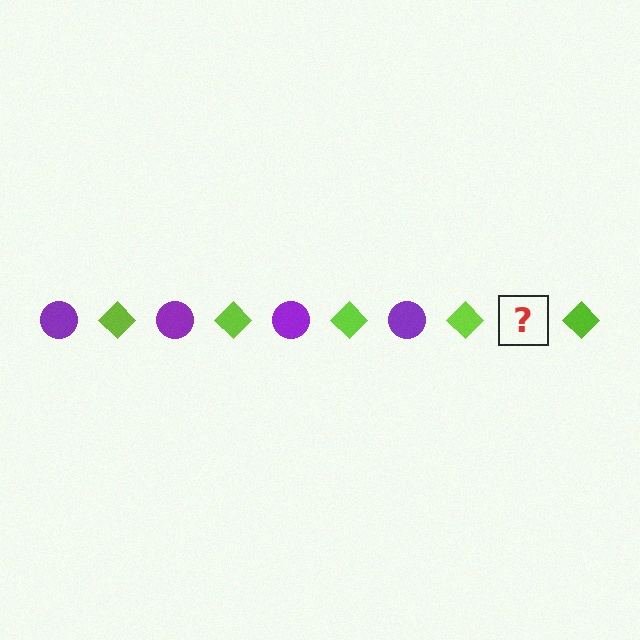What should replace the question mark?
The question mark should be replaced with a purple circle.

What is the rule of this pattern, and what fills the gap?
The rule is that the pattern alternates between purple circle and lime diamond. The gap should be filled with a purple circle.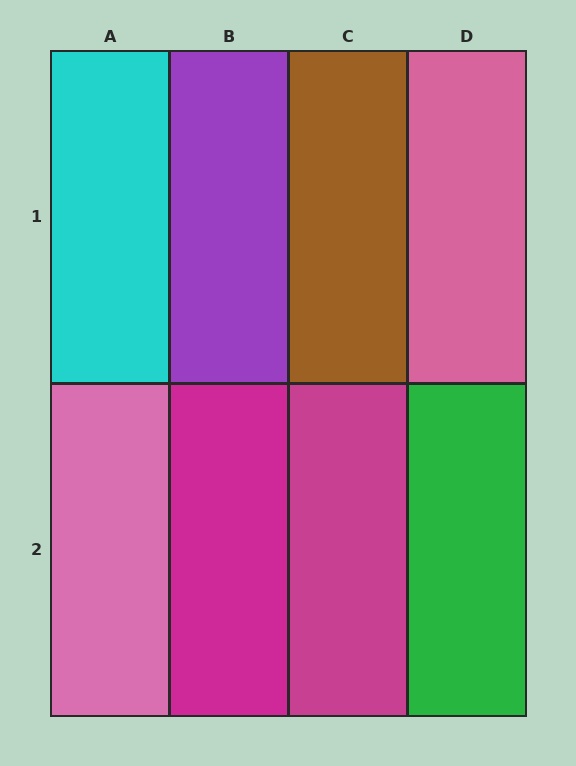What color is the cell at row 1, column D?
Pink.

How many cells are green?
1 cell is green.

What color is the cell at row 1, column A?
Cyan.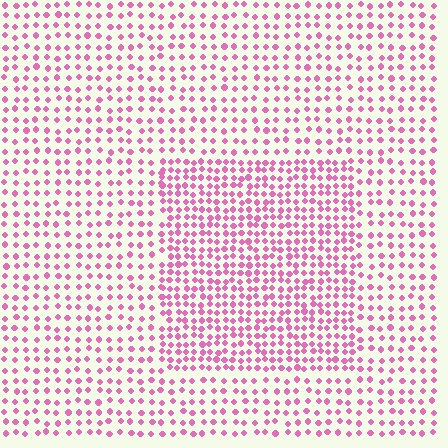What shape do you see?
I see a rectangle.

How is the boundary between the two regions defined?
The boundary is defined by a change in element density (approximately 1.7x ratio). All elements are the same color, size, and shape.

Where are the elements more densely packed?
The elements are more densely packed inside the rectangle boundary.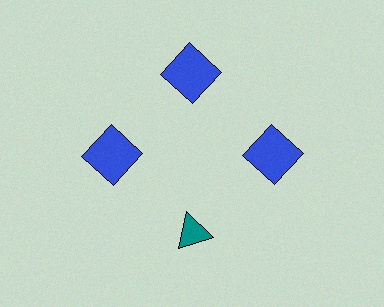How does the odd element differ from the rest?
It differs in both color (teal instead of blue) and shape (triangle instead of square).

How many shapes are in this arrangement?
There are 4 shapes arranged in a ring pattern.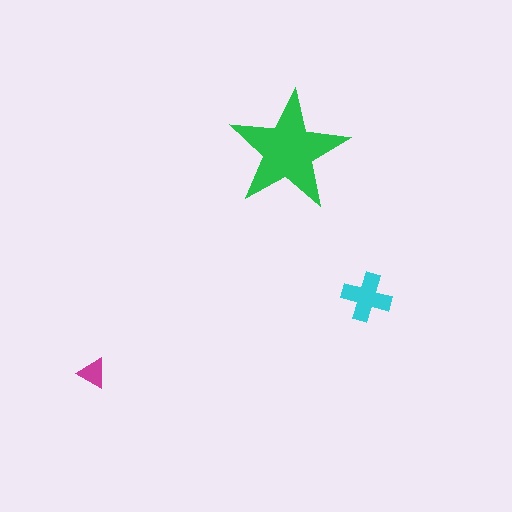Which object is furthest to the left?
The magenta triangle is leftmost.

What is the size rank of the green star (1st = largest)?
1st.